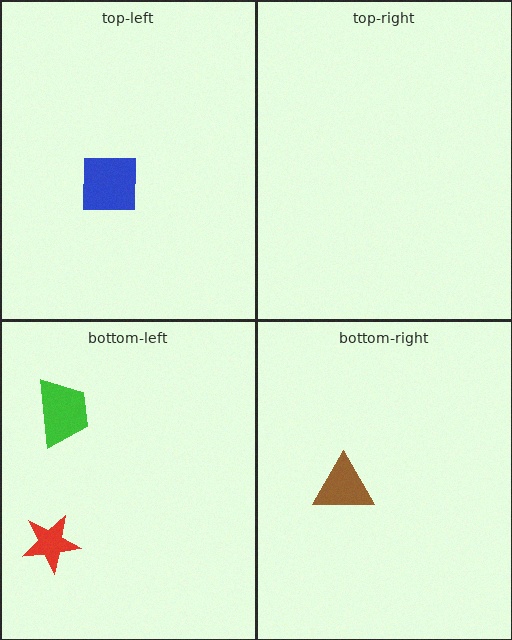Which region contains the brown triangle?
The bottom-right region.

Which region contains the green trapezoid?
The bottom-left region.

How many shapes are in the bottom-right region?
1.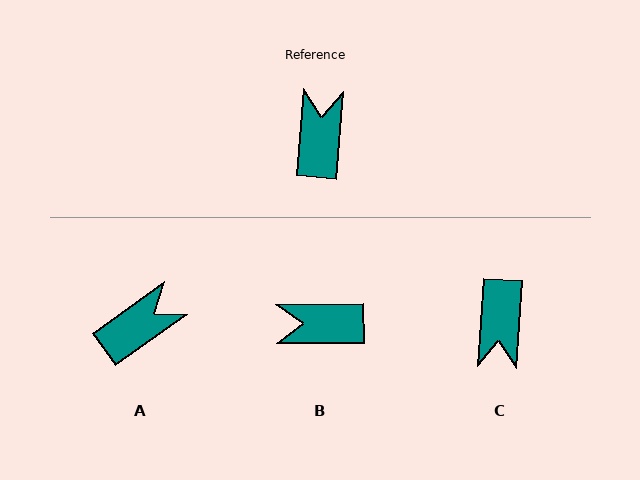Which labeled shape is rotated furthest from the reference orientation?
C, about 179 degrees away.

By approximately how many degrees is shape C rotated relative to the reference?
Approximately 179 degrees clockwise.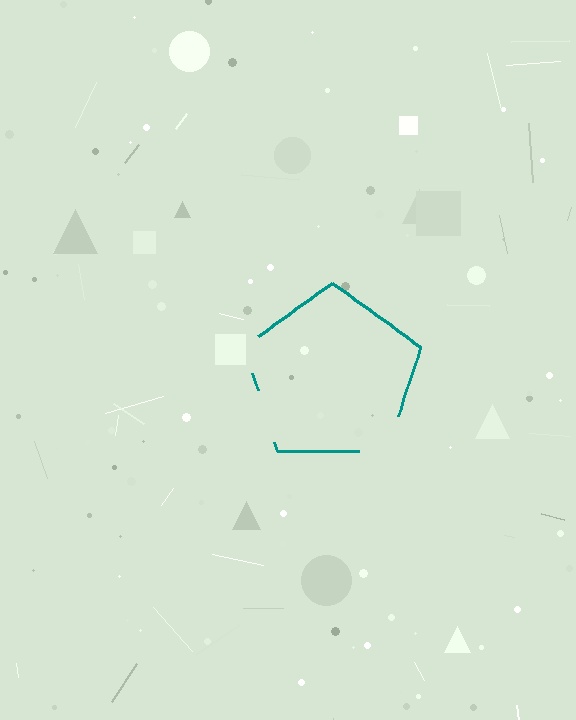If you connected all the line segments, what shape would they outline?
They would outline a pentagon.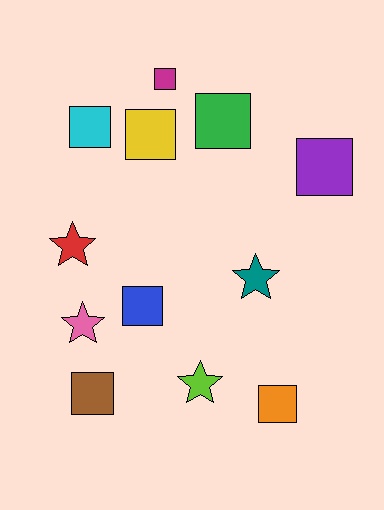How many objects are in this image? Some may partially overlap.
There are 12 objects.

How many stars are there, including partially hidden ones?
There are 4 stars.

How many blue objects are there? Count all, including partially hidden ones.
There is 1 blue object.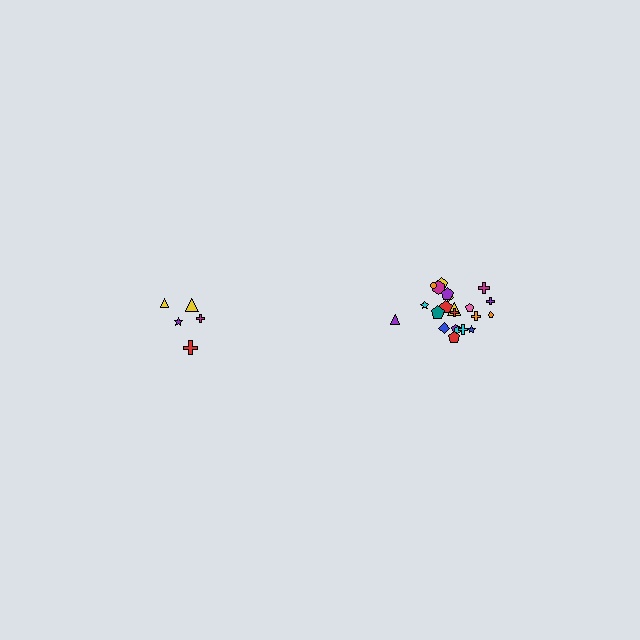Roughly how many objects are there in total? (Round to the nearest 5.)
Roughly 25 objects in total.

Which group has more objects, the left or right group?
The right group.